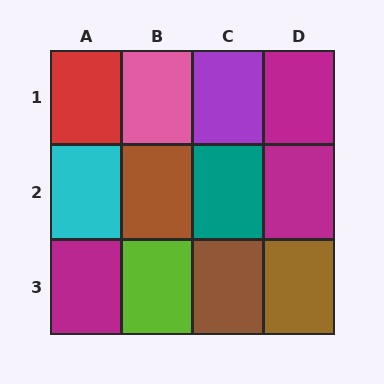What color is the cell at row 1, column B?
Pink.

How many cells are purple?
1 cell is purple.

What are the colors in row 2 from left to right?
Cyan, brown, teal, magenta.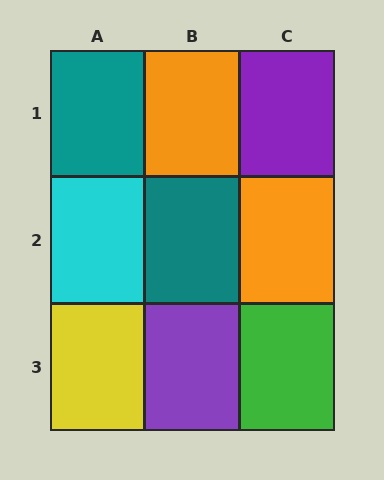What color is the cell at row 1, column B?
Orange.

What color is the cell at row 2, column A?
Cyan.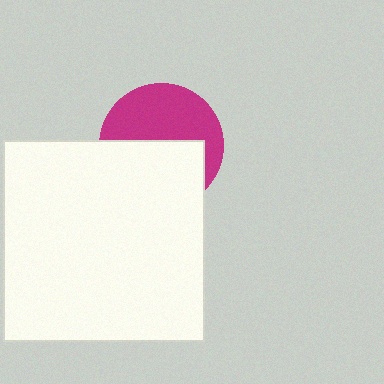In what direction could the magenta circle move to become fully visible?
The magenta circle could move up. That would shift it out from behind the white square entirely.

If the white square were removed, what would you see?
You would see the complete magenta circle.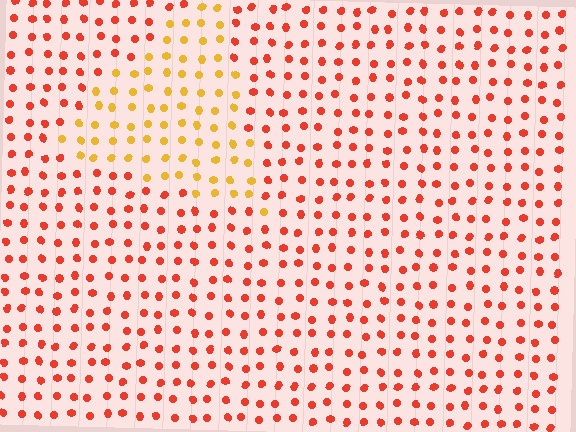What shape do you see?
I see a triangle.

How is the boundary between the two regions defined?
The boundary is defined purely by a slight shift in hue (about 39 degrees). Spacing, size, and orientation are identical on both sides.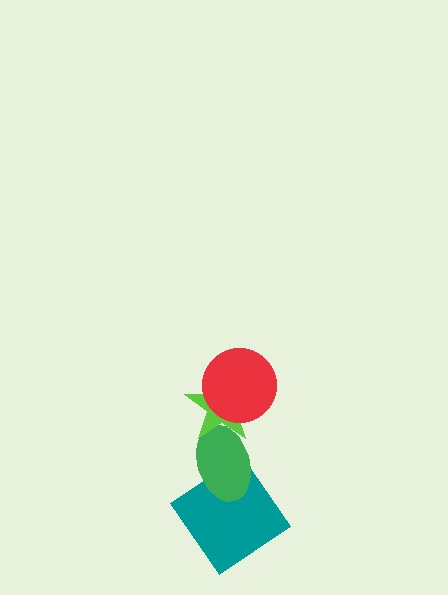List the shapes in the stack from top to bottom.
From top to bottom: the red circle, the lime star, the green ellipse, the teal diamond.